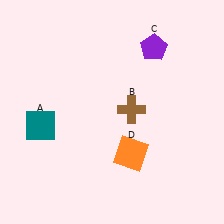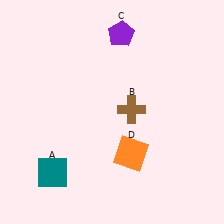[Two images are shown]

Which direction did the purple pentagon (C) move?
The purple pentagon (C) moved left.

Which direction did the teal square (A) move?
The teal square (A) moved down.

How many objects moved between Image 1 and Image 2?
2 objects moved between the two images.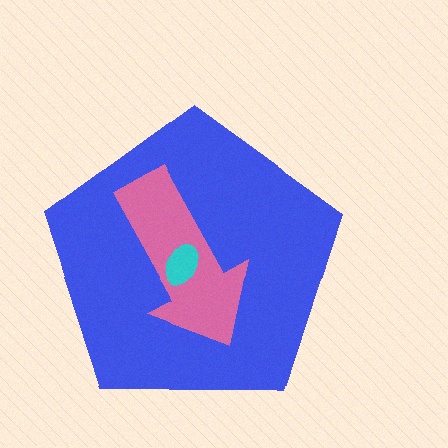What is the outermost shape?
The blue pentagon.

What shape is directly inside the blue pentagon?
The pink arrow.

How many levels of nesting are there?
3.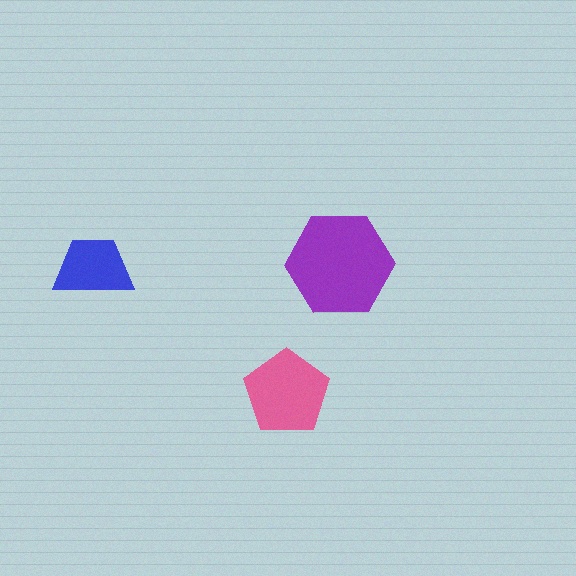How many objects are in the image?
There are 3 objects in the image.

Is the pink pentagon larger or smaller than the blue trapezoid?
Larger.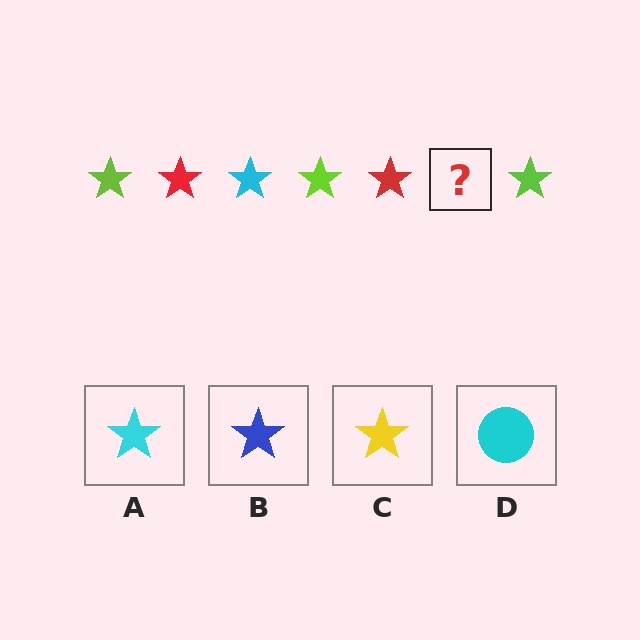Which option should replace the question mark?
Option A.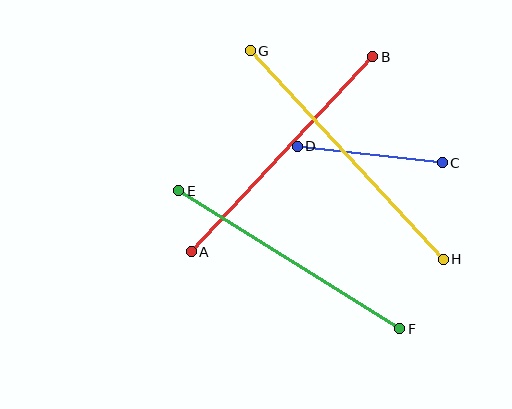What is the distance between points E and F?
The distance is approximately 260 pixels.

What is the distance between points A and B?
The distance is approximately 266 pixels.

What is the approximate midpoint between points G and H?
The midpoint is at approximately (347, 155) pixels.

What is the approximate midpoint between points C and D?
The midpoint is at approximately (370, 155) pixels.